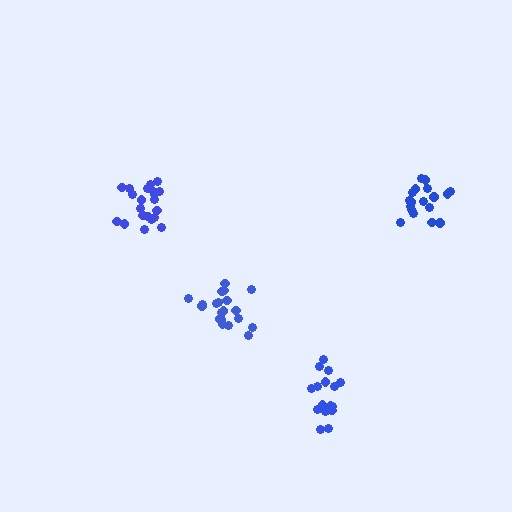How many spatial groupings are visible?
There are 4 spatial groupings.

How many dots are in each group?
Group 1: 20 dots, Group 2: 16 dots, Group 3: 18 dots, Group 4: 21 dots (75 total).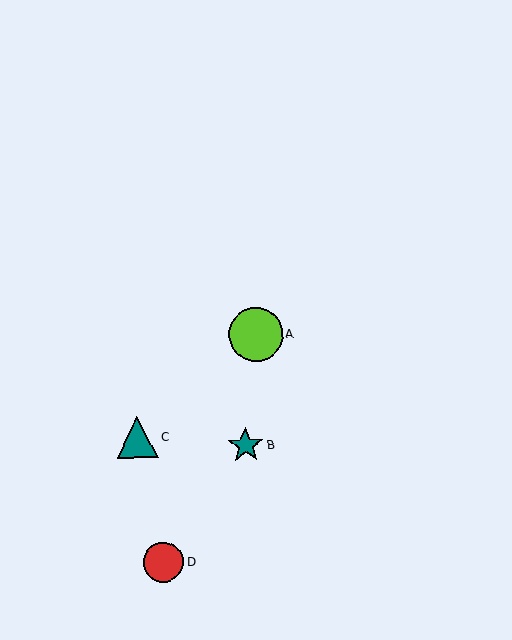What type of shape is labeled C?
Shape C is a teal triangle.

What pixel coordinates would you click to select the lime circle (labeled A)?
Click at (256, 335) to select the lime circle A.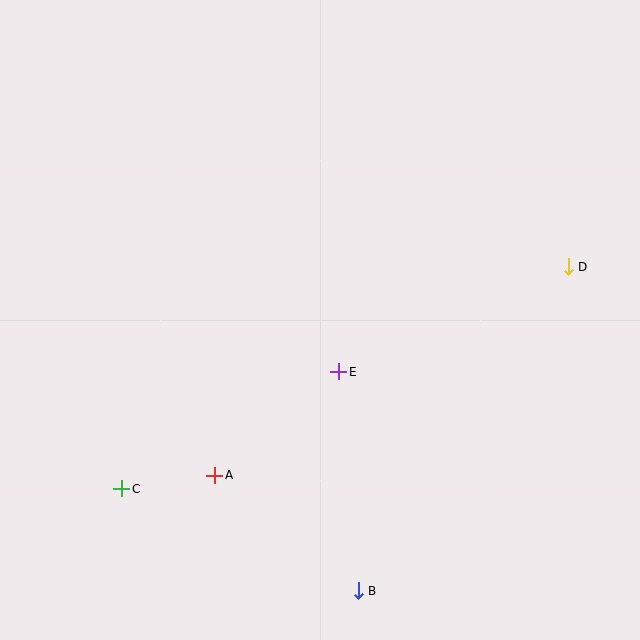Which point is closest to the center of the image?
Point E at (339, 372) is closest to the center.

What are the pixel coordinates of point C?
Point C is at (122, 489).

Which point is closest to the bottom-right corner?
Point B is closest to the bottom-right corner.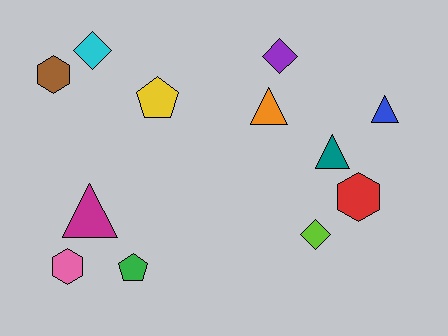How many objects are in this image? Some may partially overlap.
There are 12 objects.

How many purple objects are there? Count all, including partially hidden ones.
There is 1 purple object.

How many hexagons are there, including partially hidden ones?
There are 3 hexagons.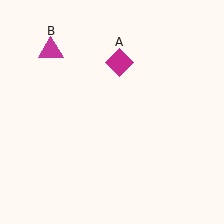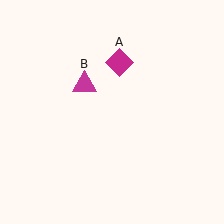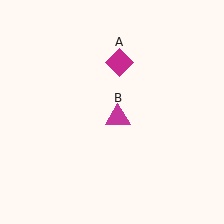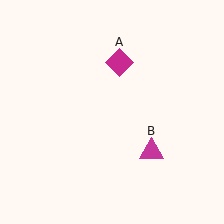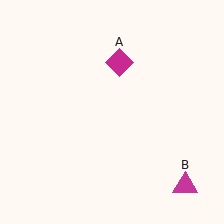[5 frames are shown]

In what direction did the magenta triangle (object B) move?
The magenta triangle (object B) moved down and to the right.